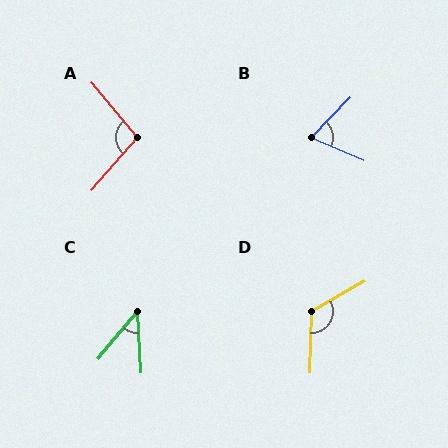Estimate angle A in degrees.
Approximately 99 degrees.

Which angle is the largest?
D, at approximately 121 degrees.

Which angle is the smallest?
C, at approximately 43 degrees.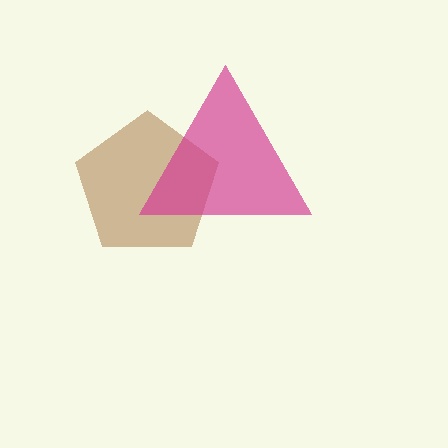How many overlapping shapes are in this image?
There are 2 overlapping shapes in the image.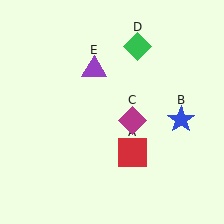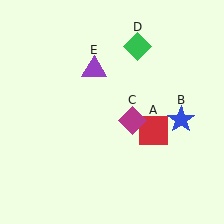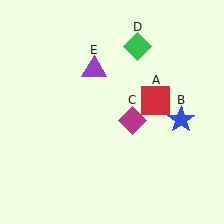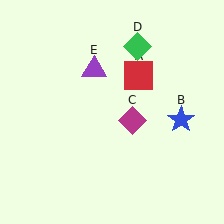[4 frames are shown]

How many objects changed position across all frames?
1 object changed position: red square (object A).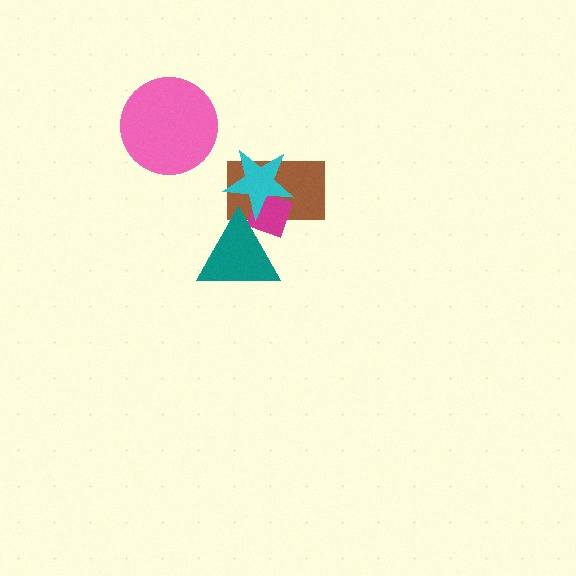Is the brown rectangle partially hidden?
Yes, it is partially covered by another shape.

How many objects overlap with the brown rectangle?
3 objects overlap with the brown rectangle.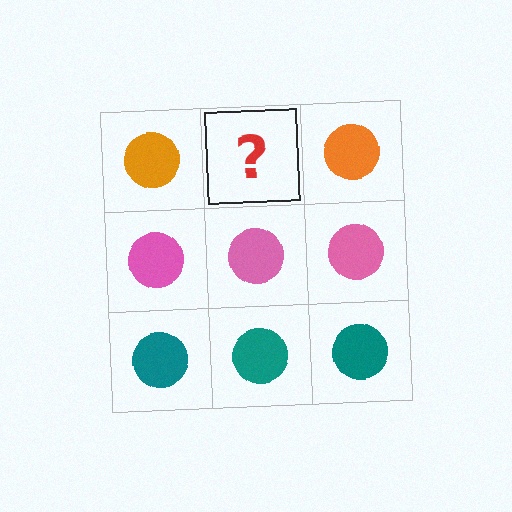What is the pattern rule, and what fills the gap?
The rule is that each row has a consistent color. The gap should be filled with an orange circle.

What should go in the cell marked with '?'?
The missing cell should contain an orange circle.